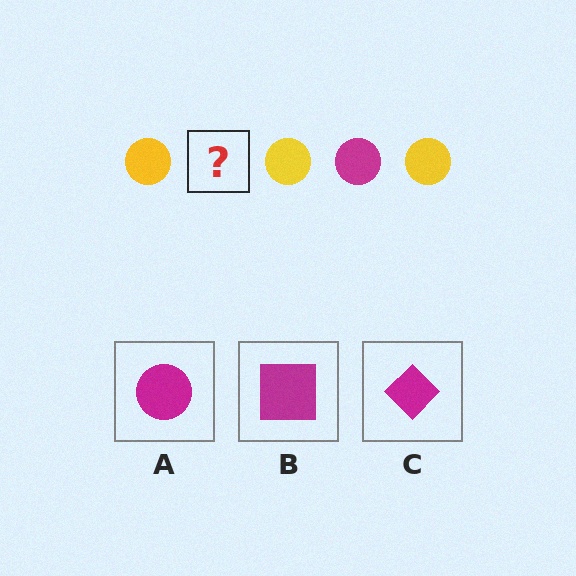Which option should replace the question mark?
Option A.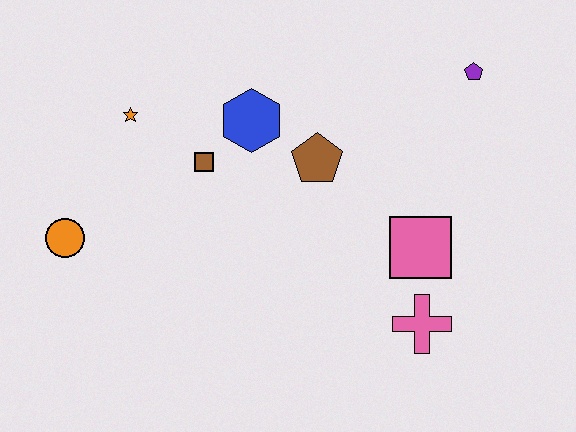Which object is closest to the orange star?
The brown square is closest to the orange star.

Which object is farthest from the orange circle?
The purple pentagon is farthest from the orange circle.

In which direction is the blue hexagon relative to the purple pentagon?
The blue hexagon is to the left of the purple pentagon.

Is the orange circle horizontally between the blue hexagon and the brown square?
No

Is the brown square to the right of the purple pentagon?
No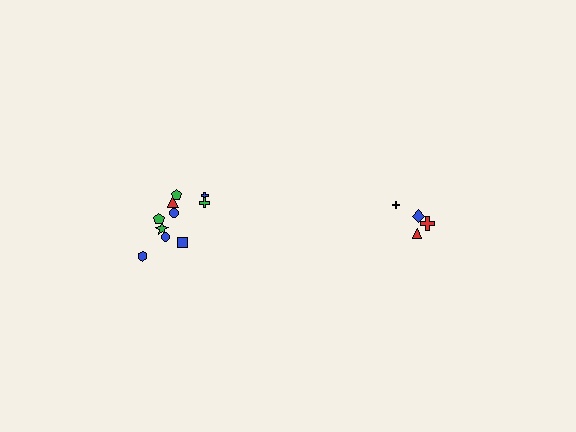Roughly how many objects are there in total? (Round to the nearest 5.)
Roughly 15 objects in total.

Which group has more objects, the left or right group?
The left group.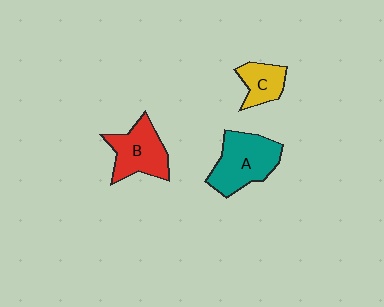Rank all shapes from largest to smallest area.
From largest to smallest: A (teal), B (red), C (yellow).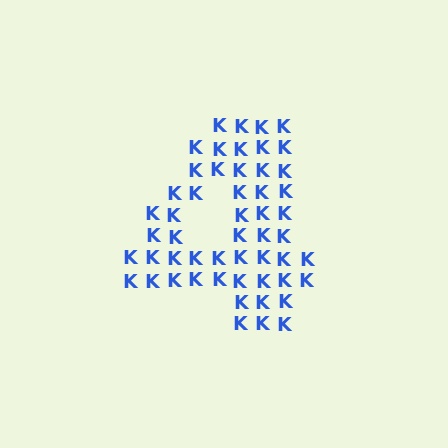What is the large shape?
The large shape is the digit 4.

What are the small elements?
The small elements are letter K's.